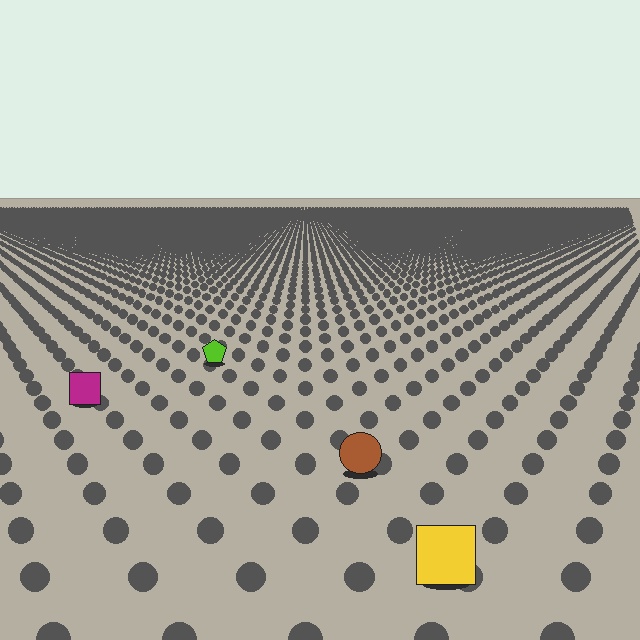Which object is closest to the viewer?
The yellow square is closest. The texture marks near it are larger and more spread out.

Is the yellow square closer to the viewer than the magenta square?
Yes. The yellow square is closer — you can tell from the texture gradient: the ground texture is coarser near it.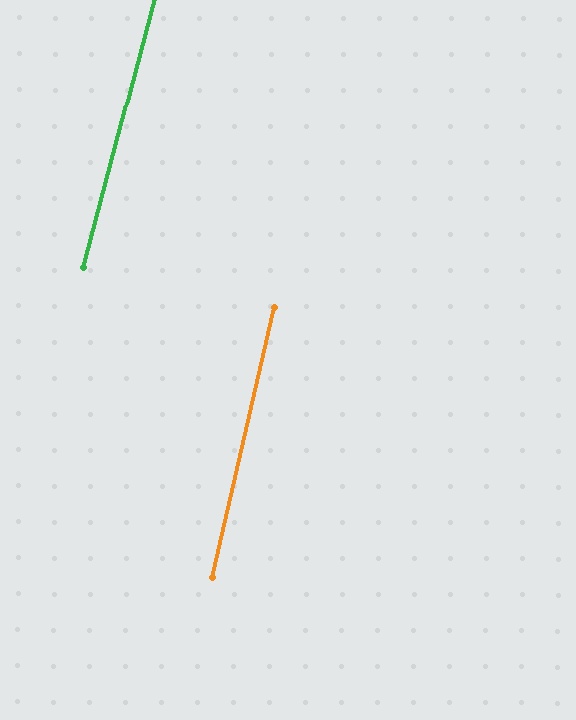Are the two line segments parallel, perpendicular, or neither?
Parallel — their directions differ by only 1.8°.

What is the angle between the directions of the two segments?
Approximately 2 degrees.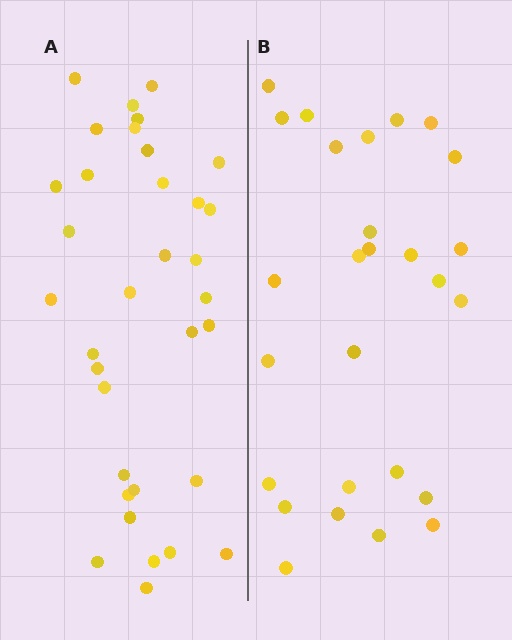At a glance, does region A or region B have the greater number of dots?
Region A (the left region) has more dots.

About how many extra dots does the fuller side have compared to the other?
Region A has roughly 8 or so more dots than region B.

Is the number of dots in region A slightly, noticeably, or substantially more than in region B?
Region A has noticeably more, but not dramatically so. The ratio is roughly 1.3 to 1.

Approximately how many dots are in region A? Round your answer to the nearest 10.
About 30 dots. (The exact count is 34, which rounds to 30.)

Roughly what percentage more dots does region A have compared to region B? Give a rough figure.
About 25% more.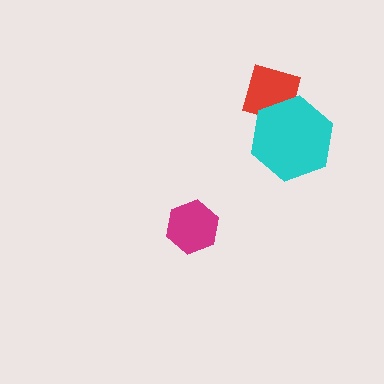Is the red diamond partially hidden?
Yes, it is partially covered by another shape.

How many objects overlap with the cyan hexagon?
1 object overlaps with the cyan hexagon.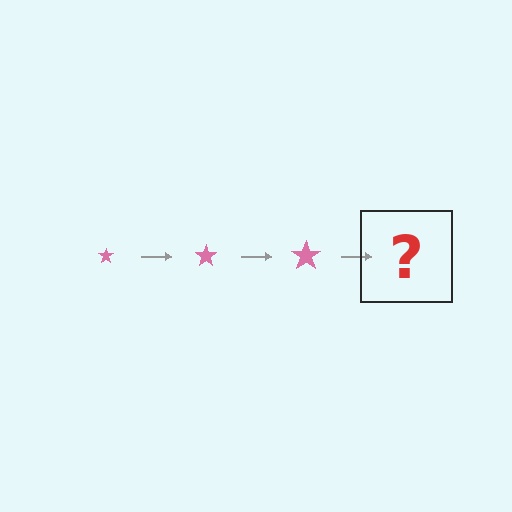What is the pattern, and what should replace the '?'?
The pattern is that the star gets progressively larger each step. The '?' should be a pink star, larger than the previous one.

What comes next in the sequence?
The next element should be a pink star, larger than the previous one.